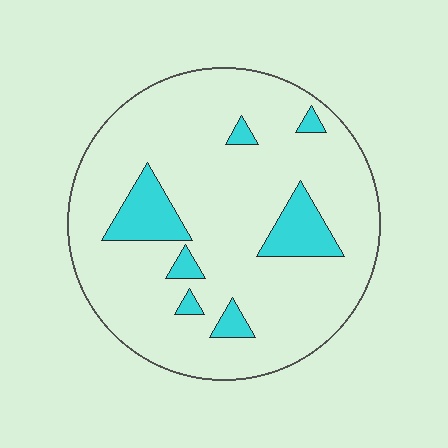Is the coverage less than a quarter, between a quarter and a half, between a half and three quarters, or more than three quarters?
Less than a quarter.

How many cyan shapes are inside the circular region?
7.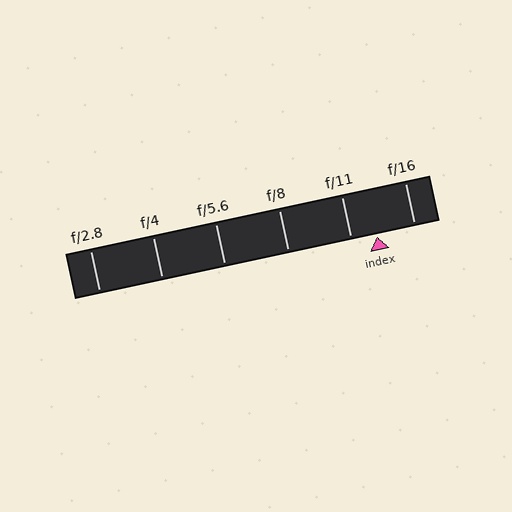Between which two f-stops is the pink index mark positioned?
The index mark is between f/11 and f/16.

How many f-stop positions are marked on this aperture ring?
There are 6 f-stop positions marked.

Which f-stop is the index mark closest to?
The index mark is closest to f/11.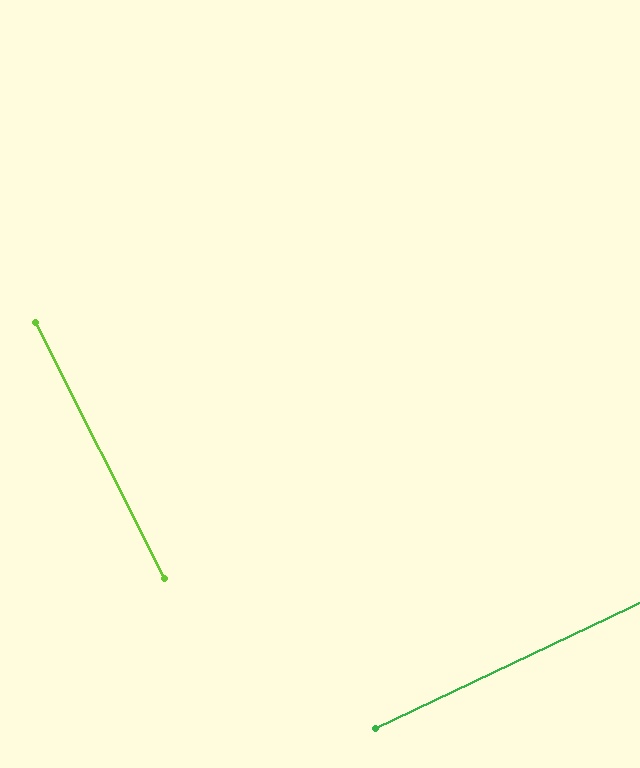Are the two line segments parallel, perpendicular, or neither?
Perpendicular — they meet at approximately 89°.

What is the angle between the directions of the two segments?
Approximately 89 degrees.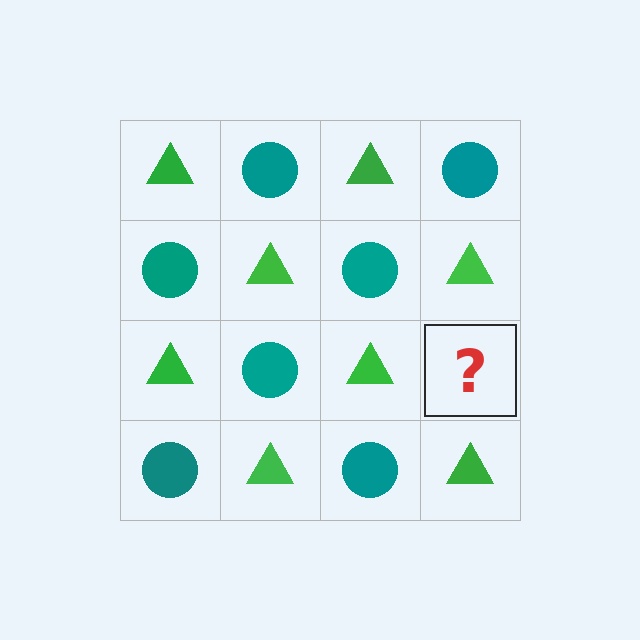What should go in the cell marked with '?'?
The missing cell should contain a teal circle.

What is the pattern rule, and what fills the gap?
The rule is that it alternates green triangle and teal circle in a checkerboard pattern. The gap should be filled with a teal circle.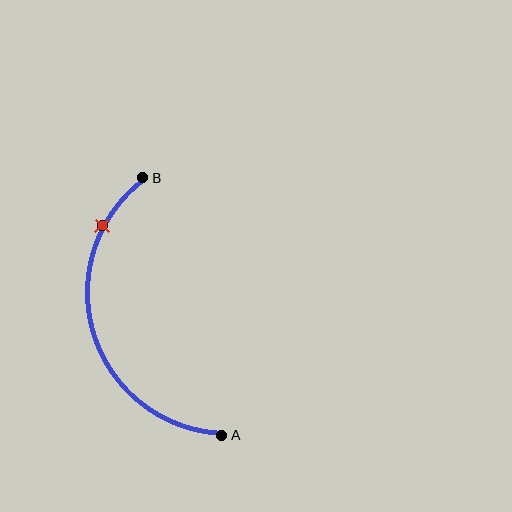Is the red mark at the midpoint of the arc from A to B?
No. The red mark lies on the arc but is closer to endpoint B. The arc midpoint would be at the point on the curve equidistant along the arc from both A and B.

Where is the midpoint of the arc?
The arc midpoint is the point on the curve farthest from the straight line joining A and B. It sits to the left of that line.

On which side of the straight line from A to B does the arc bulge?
The arc bulges to the left of the straight line connecting A and B.